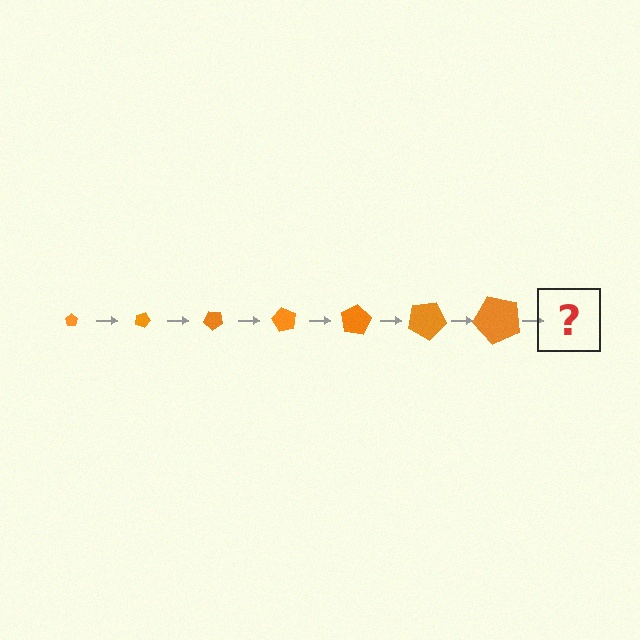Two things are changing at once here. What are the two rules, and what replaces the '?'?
The two rules are that the pentagon grows larger each step and it rotates 20 degrees each step. The '?' should be a pentagon, larger than the previous one and rotated 140 degrees from the start.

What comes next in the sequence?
The next element should be a pentagon, larger than the previous one and rotated 140 degrees from the start.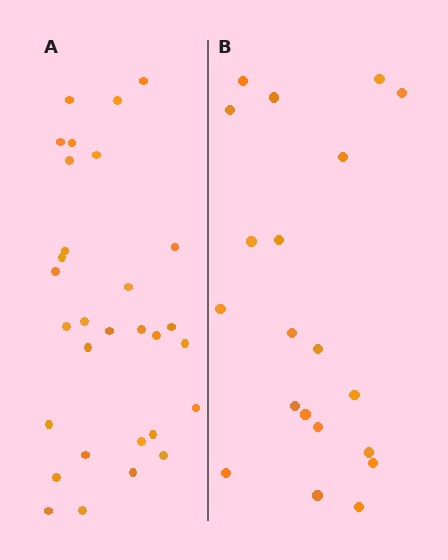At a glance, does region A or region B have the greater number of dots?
Region A (the left region) has more dots.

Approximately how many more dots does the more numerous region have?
Region A has roughly 10 or so more dots than region B.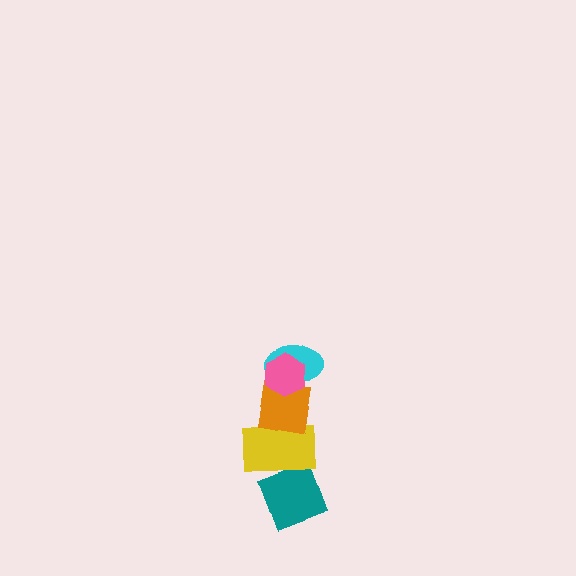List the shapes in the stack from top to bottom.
From top to bottom: the pink hexagon, the cyan ellipse, the orange square, the yellow rectangle, the teal diamond.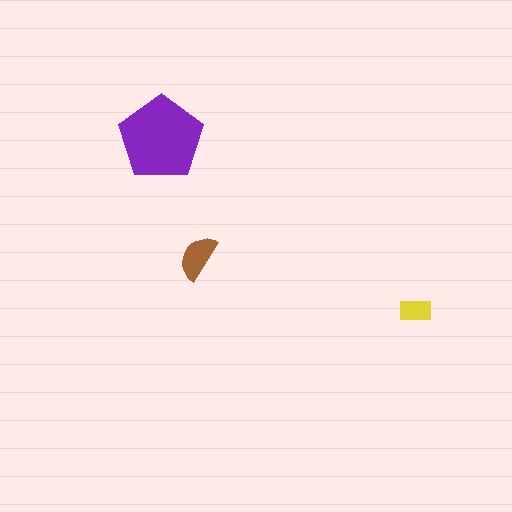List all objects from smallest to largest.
The yellow rectangle, the brown semicircle, the purple pentagon.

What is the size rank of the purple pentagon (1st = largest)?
1st.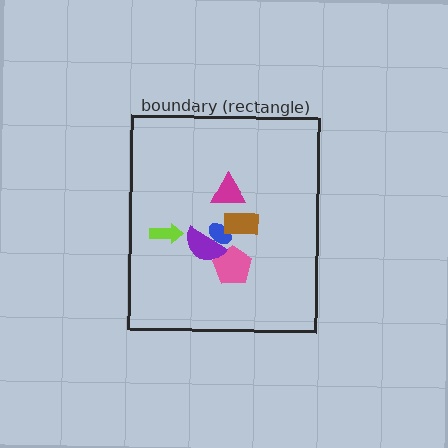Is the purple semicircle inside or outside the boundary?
Inside.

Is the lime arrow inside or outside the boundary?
Inside.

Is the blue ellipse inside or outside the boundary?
Inside.